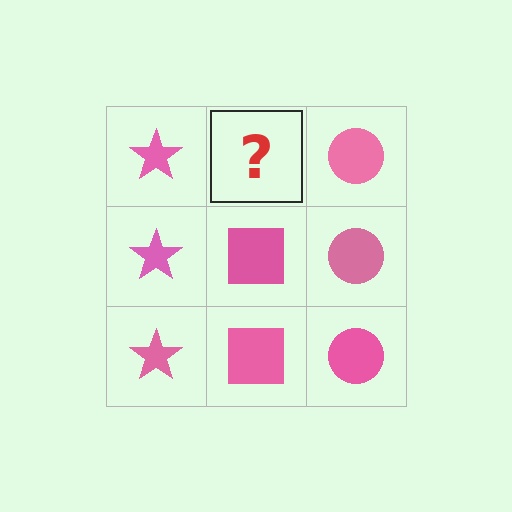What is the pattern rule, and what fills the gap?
The rule is that each column has a consistent shape. The gap should be filled with a pink square.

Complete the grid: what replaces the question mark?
The question mark should be replaced with a pink square.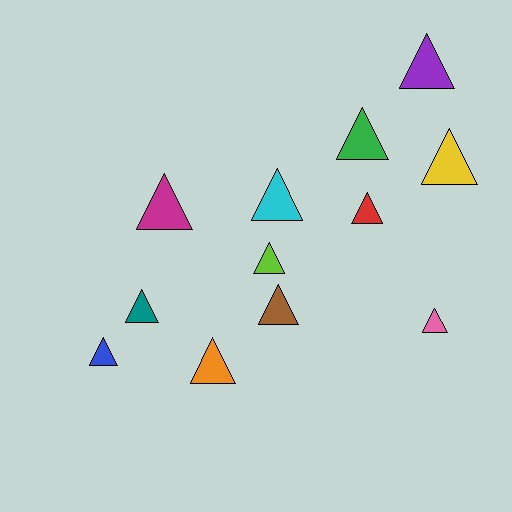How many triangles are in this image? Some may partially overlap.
There are 12 triangles.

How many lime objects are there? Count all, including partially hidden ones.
There is 1 lime object.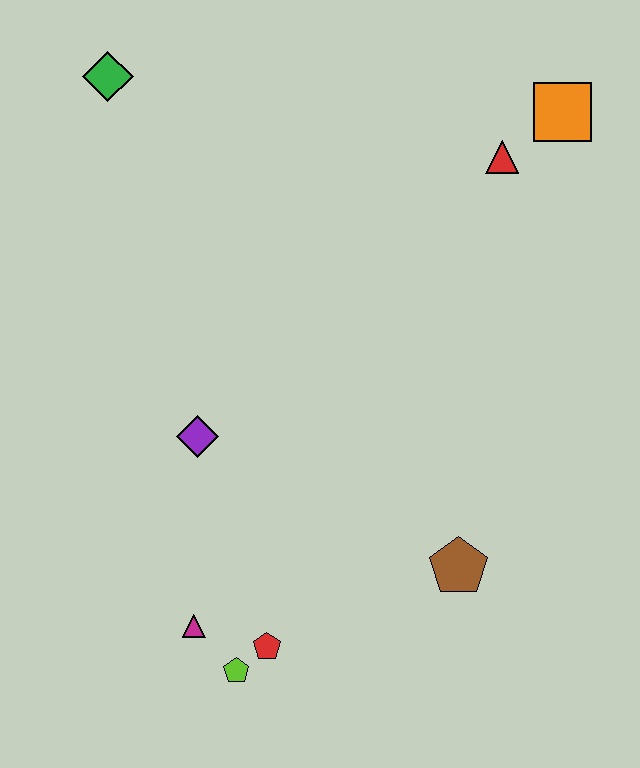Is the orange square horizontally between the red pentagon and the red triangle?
No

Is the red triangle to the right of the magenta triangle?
Yes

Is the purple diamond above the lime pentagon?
Yes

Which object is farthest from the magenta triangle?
The orange square is farthest from the magenta triangle.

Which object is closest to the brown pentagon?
The red pentagon is closest to the brown pentagon.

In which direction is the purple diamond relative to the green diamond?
The purple diamond is below the green diamond.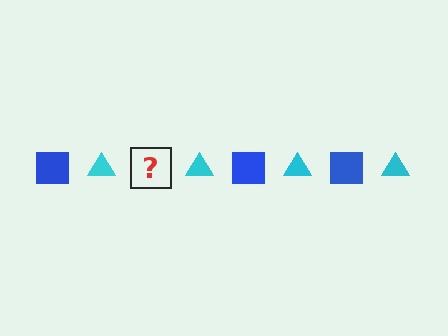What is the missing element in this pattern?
The missing element is a blue square.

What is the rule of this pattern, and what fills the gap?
The rule is that the pattern alternates between blue square and cyan triangle. The gap should be filled with a blue square.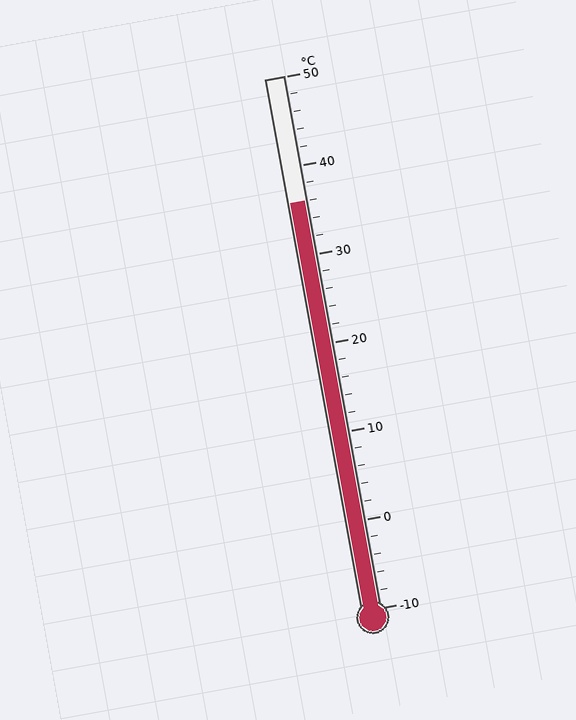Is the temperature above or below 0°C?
The temperature is above 0°C.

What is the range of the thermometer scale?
The thermometer scale ranges from -10°C to 50°C.